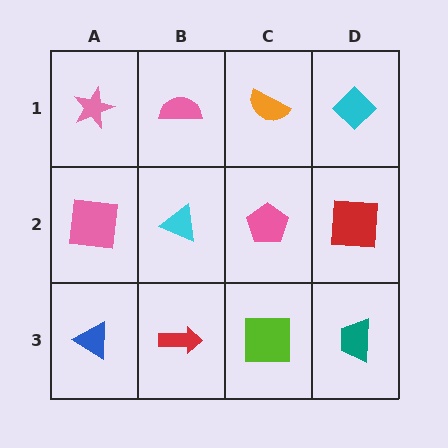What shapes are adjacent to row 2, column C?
An orange semicircle (row 1, column C), a lime square (row 3, column C), a cyan triangle (row 2, column B), a red square (row 2, column D).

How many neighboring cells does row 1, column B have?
3.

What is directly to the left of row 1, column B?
A pink star.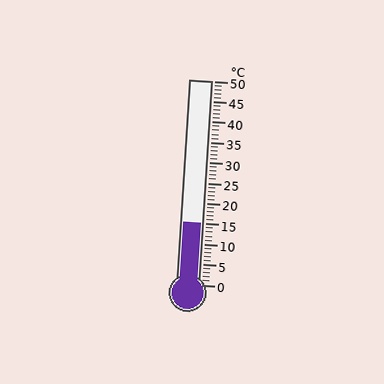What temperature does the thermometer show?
The thermometer shows approximately 15°C.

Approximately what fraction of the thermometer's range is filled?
The thermometer is filled to approximately 30% of its range.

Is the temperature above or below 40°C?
The temperature is below 40°C.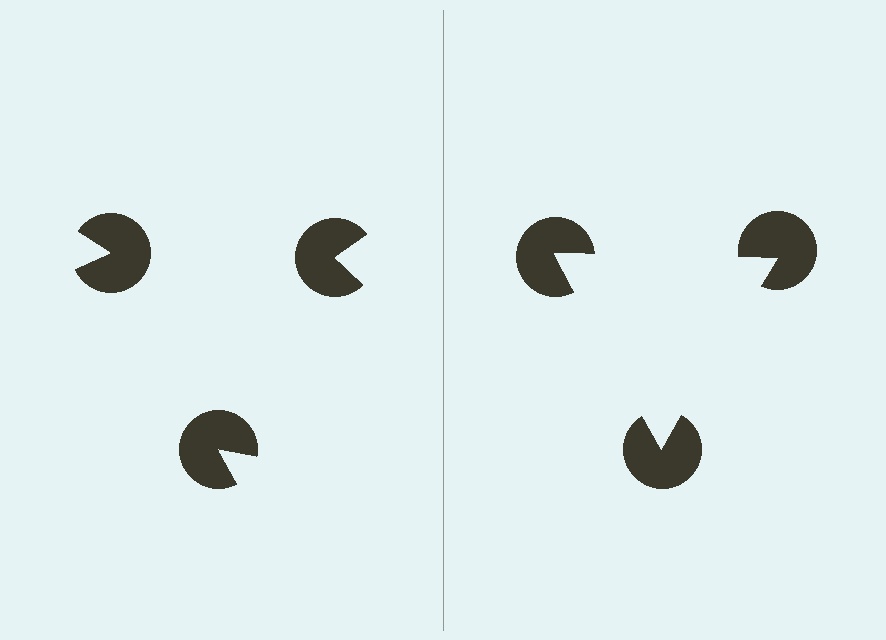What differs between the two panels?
The pac-man discs are positioned identically on both sides; only the wedge orientations differ. On the right they align to a triangle; on the left they are misaligned.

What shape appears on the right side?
An illusory triangle.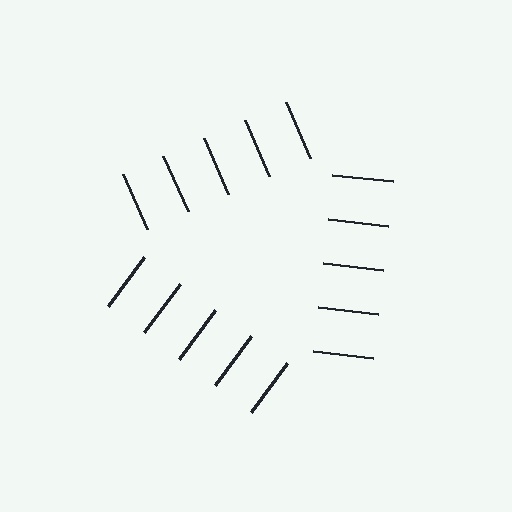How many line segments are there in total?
15 — 5 along each of the 3 edges.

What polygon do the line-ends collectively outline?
An illusory triangle — the line segments terminate on its edges but no continuous stroke is drawn.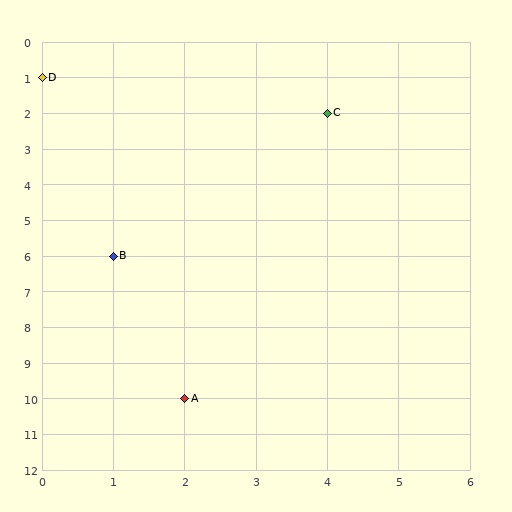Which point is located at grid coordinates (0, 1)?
Point D is at (0, 1).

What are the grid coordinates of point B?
Point B is at grid coordinates (1, 6).